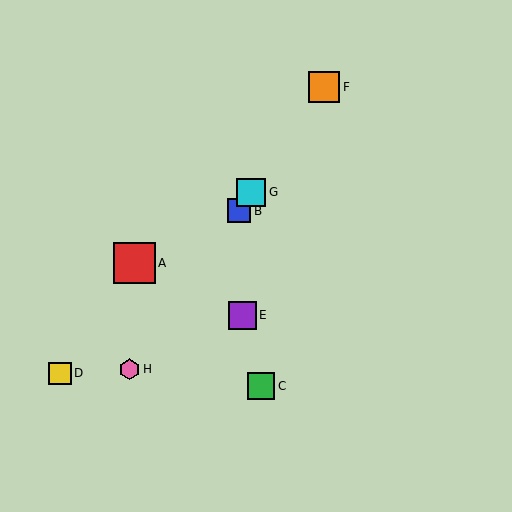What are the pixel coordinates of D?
Object D is at (60, 374).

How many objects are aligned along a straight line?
4 objects (B, F, G, H) are aligned along a straight line.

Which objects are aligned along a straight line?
Objects B, F, G, H are aligned along a straight line.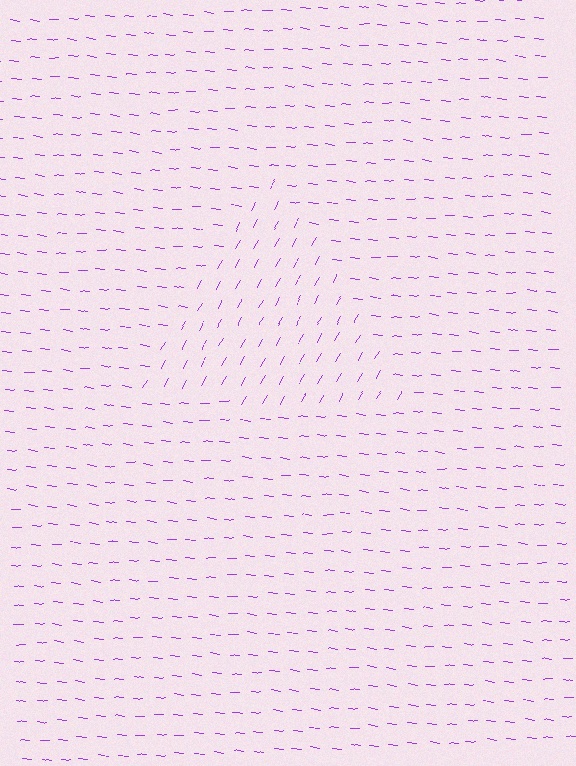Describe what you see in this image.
The image is filled with small purple line segments. A triangle region in the image has lines oriented differently from the surrounding lines, creating a visible texture boundary.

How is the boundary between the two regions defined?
The boundary is defined purely by a change in line orientation (approximately 66 degrees difference). All lines are the same color and thickness.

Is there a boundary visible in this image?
Yes, there is a texture boundary formed by a change in line orientation.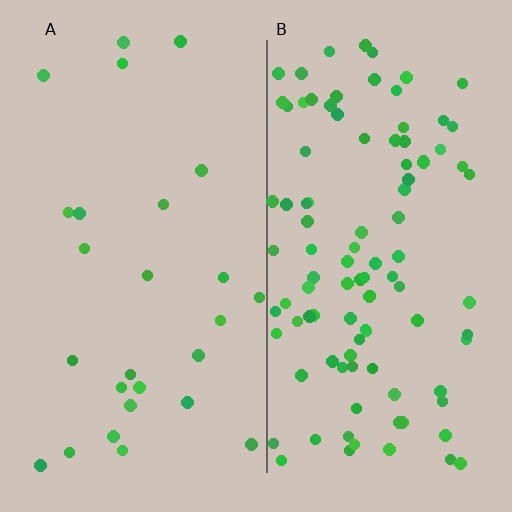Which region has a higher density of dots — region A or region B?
B (the right).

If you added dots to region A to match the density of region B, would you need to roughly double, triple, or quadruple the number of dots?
Approximately quadruple.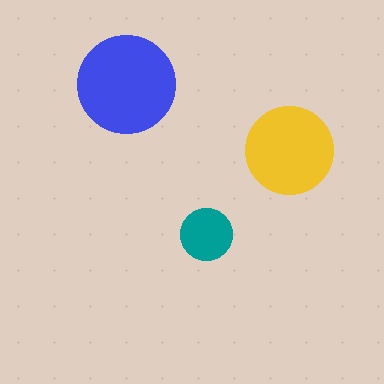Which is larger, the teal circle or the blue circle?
The blue one.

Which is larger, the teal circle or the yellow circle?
The yellow one.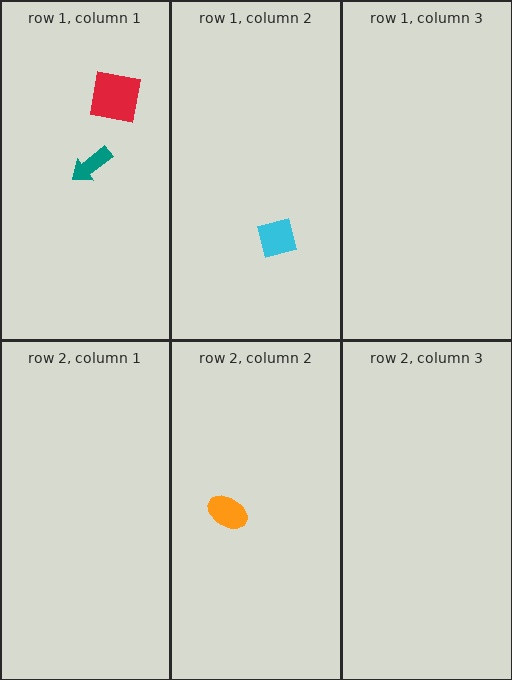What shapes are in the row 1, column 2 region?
The cyan square.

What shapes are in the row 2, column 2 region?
The orange ellipse.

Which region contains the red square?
The row 1, column 1 region.